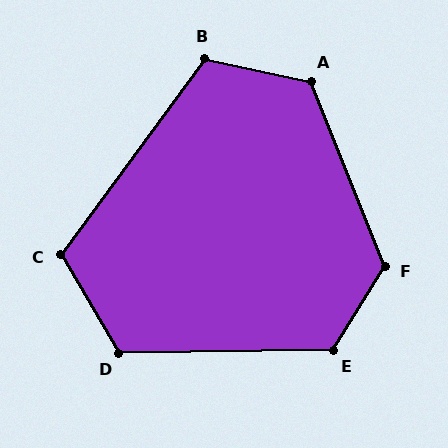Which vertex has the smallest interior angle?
C, at approximately 113 degrees.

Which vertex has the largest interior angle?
F, at approximately 126 degrees.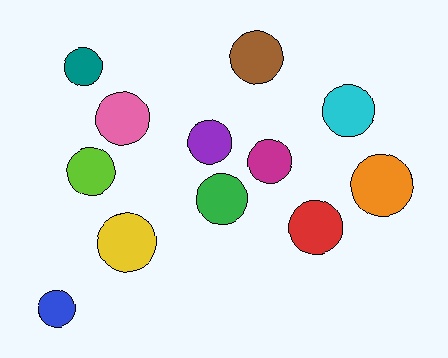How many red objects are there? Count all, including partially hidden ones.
There is 1 red object.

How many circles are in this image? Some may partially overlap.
There are 12 circles.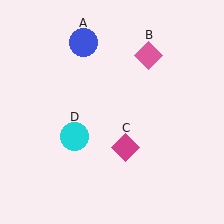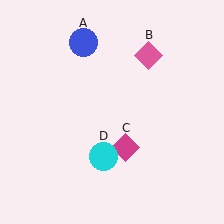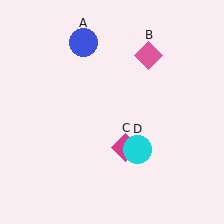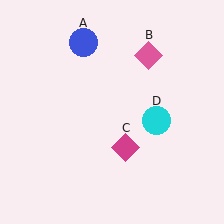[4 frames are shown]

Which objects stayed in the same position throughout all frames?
Blue circle (object A) and pink diamond (object B) and magenta diamond (object C) remained stationary.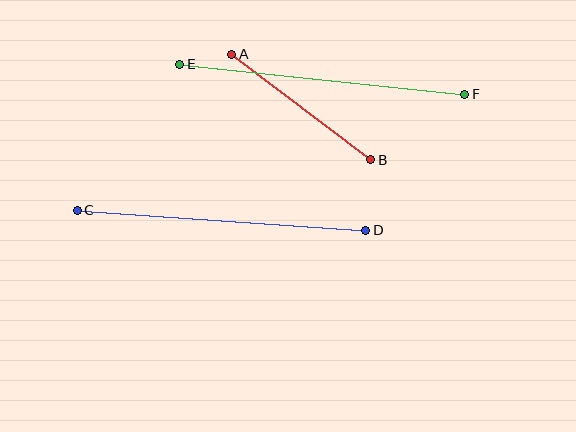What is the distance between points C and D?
The distance is approximately 289 pixels.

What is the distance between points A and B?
The distance is approximately 174 pixels.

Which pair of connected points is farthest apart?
Points C and D are farthest apart.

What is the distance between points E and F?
The distance is approximately 286 pixels.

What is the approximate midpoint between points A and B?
The midpoint is at approximately (301, 107) pixels.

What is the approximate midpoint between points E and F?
The midpoint is at approximately (322, 79) pixels.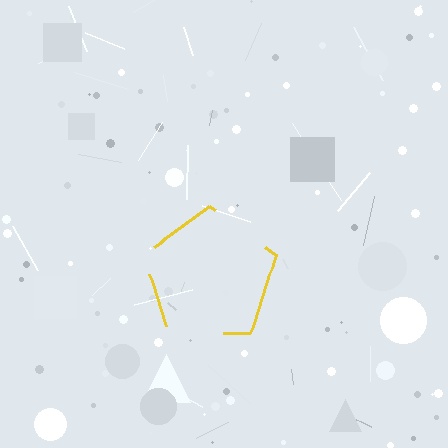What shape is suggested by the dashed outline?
The dashed outline suggests a pentagon.